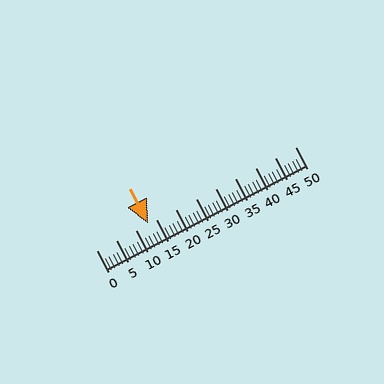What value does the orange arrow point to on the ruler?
The orange arrow points to approximately 13.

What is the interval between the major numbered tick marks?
The major tick marks are spaced 5 units apart.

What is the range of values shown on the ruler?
The ruler shows values from 0 to 50.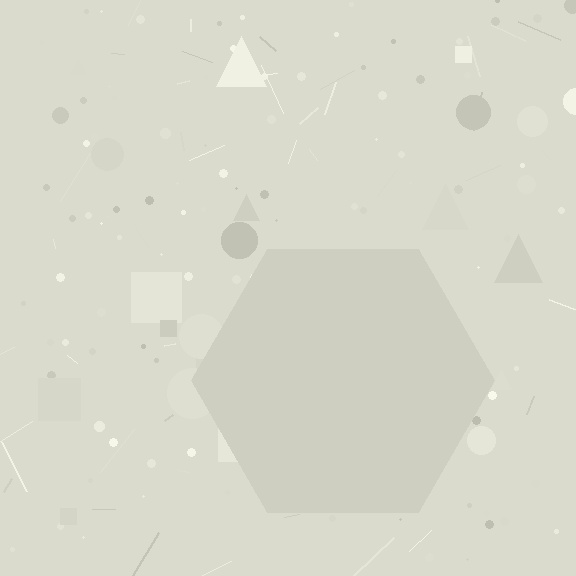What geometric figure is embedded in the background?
A hexagon is embedded in the background.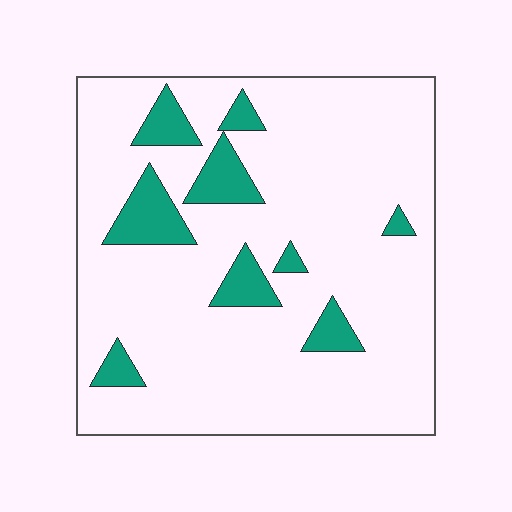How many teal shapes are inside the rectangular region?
9.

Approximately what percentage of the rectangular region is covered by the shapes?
Approximately 15%.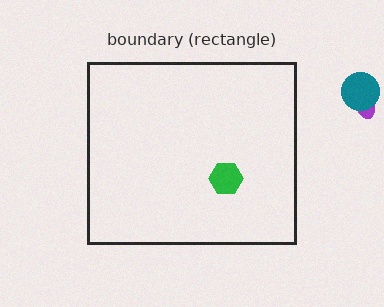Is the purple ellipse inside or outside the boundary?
Outside.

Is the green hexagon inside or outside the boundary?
Inside.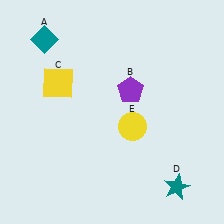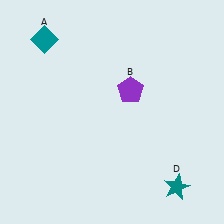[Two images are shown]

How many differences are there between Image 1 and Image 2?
There are 2 differences between the two images.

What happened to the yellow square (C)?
The yellow square (C) was removed in Image 2. It was in the top-left area of Image 1.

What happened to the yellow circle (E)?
The yellow circle (E) was removed in Image 2. It was in the bottom-right area of Image 1.